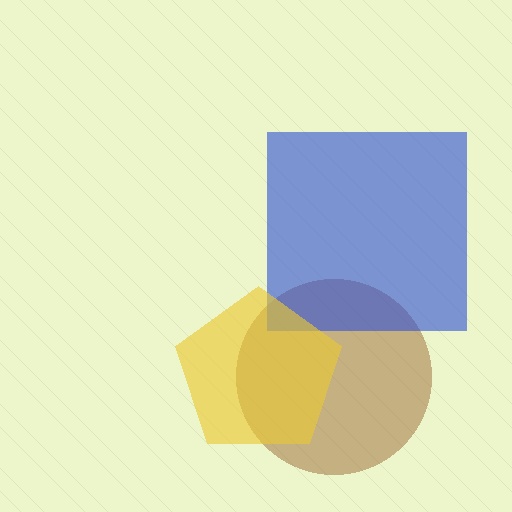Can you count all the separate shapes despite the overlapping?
Yes, there are 3 separate shapes.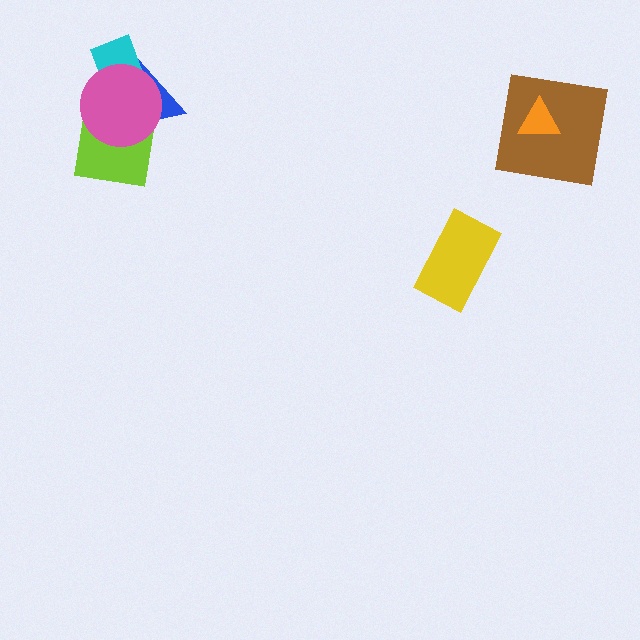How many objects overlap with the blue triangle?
3 objects overlap with the blue triangle.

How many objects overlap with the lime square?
3 objects overlap with the lime square.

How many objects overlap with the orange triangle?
1 object overlaps with the orange triangle.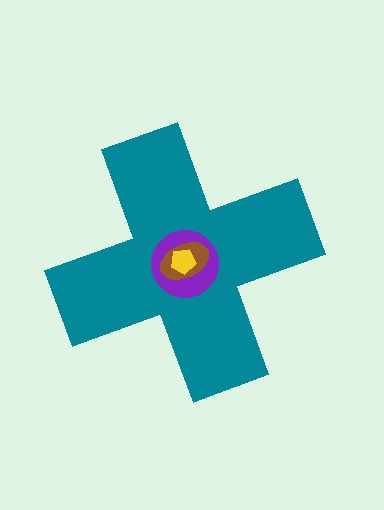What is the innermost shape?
The yellow pentagon.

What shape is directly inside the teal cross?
The purple circle.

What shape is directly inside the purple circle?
The brown ellipse.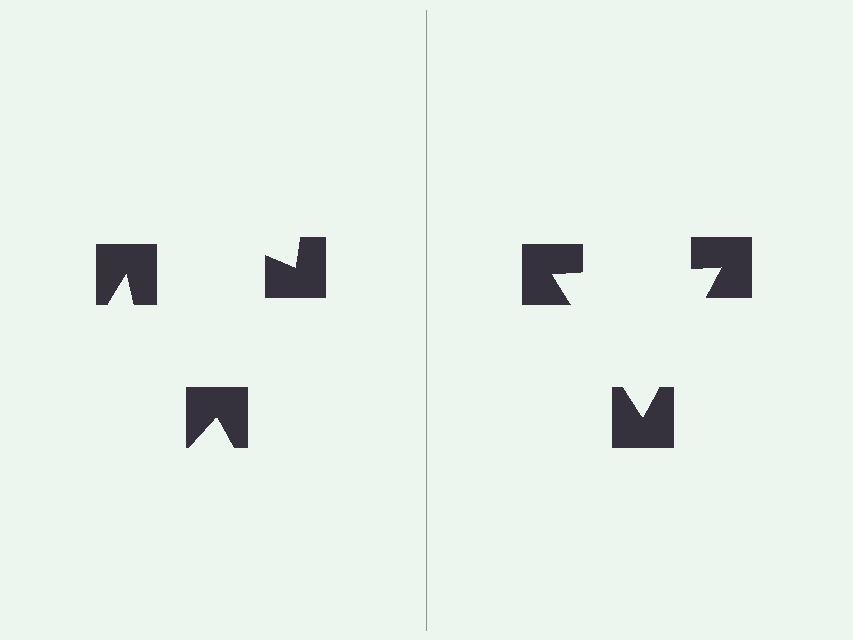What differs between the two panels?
The notched squares are positioned identically on both sides; only the wedge orientations differ. On the right they align to a triangle; on the left they are misaligned.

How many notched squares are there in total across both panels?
6 — 3 on each side.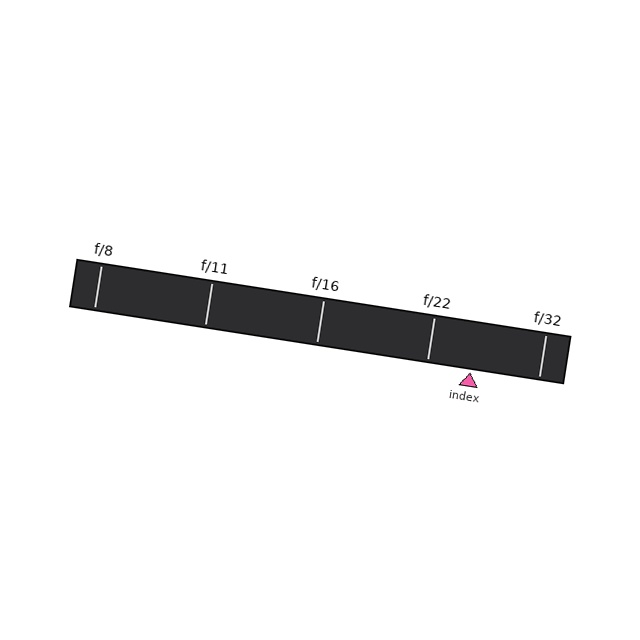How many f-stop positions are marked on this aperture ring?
There are 5 f-stop positions marked.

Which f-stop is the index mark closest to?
The index mark is closest to f/22.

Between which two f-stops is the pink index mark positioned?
The index mark is between f/22 and f/32.